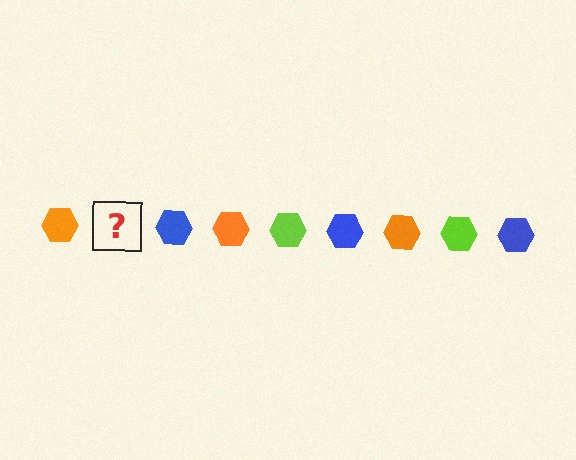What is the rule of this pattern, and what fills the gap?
The rule is that the pattern cycles through orange, lime, blue hexagons. The gap should be filled with a lime hexagon.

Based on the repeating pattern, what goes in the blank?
The blank should be a lime hexagon.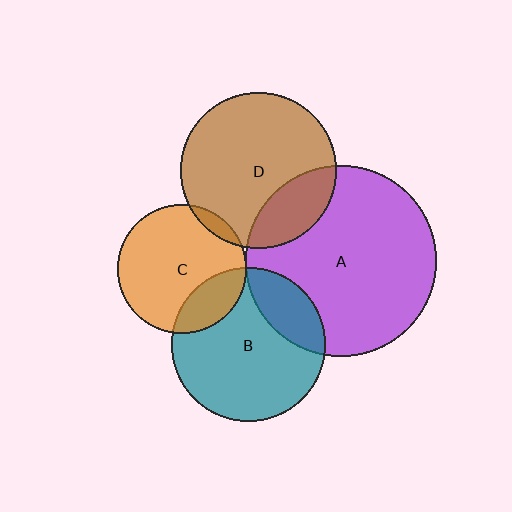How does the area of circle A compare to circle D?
Approximately 1.5 times.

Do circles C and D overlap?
Yes.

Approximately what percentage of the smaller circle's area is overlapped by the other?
Approximately 5%.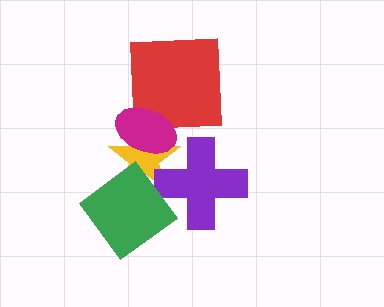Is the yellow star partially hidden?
Yes, it is partially covered by another shape.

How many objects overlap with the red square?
1 object overlaps with the red square.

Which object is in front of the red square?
The magenta ellipse is in front of the red square.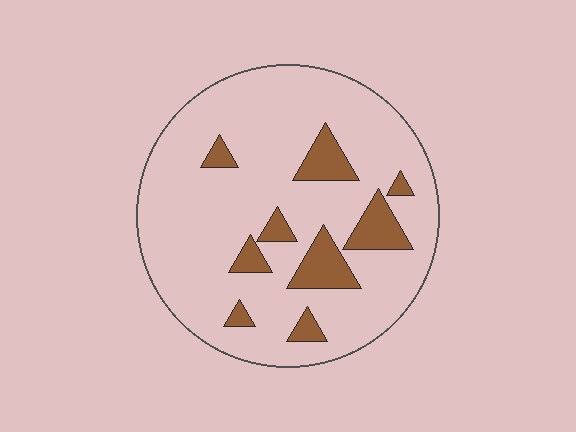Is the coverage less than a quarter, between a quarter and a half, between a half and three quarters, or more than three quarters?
Less than a quarter.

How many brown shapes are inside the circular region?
9.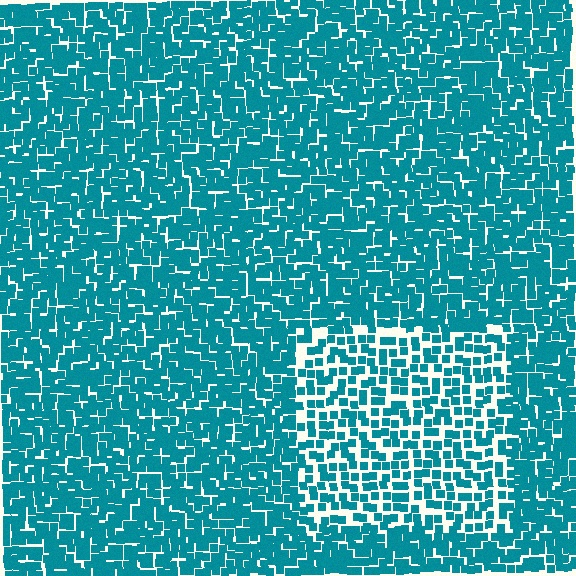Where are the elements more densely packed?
The elements are more densely packed outside the rectangle boundary.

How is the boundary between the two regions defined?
The boundary is defined by a change in element density (approximately 1.7x ratio). All elements are the same color, size, and shape.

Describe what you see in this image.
The image contains small teal elements arranged at two different densities. A rectangle-shaped region is visible where the elements are less densely packed than the surrounding area.